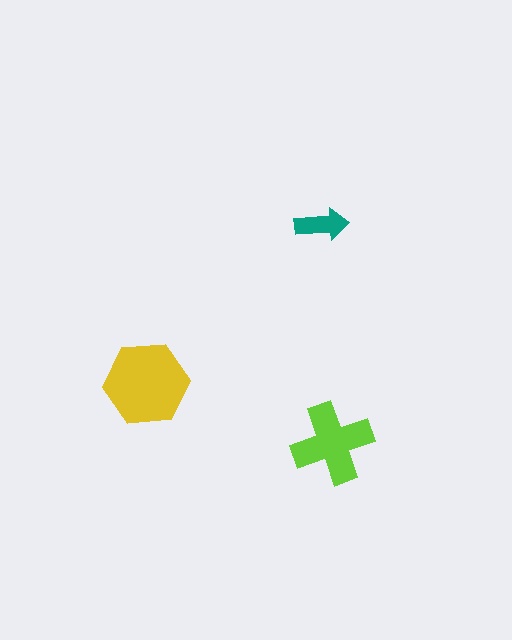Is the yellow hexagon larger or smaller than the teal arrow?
Larger.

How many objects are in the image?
There are 3 objects in the image.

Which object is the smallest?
The teal arrow.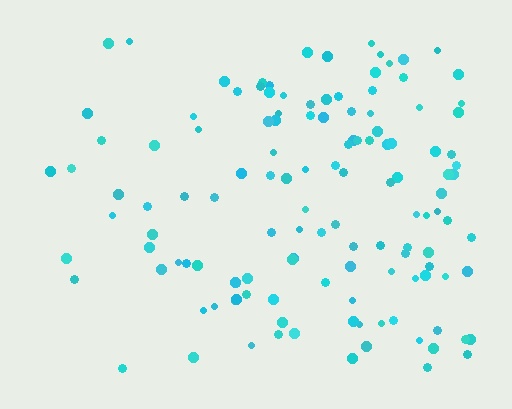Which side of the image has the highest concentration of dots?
The right.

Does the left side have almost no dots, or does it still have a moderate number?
Still a moderate number, just noticeably fewer than the right.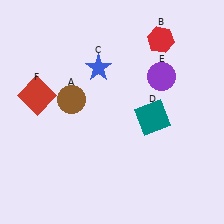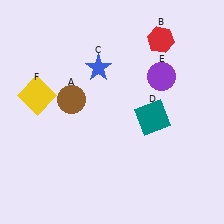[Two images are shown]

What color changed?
The square (F) changed from red in Image 1 to yellow in Image 2.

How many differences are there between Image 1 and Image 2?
There is 1 difference between the two images.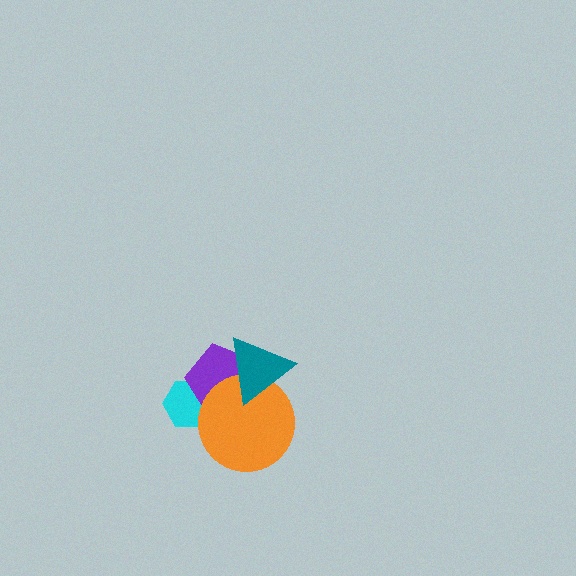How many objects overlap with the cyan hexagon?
2 objects overlap with the cyan hexagon.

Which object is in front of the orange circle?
The teal triangle is in front of the orange circle.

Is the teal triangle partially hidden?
No, no other shape covers it.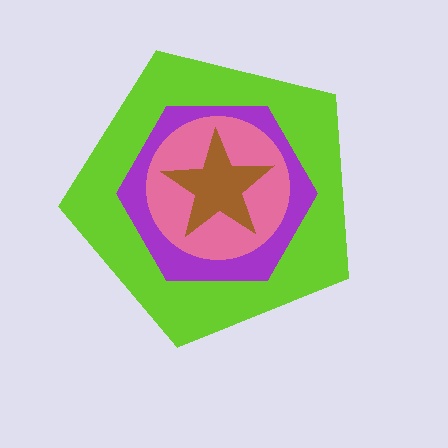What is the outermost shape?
The lime pentagon.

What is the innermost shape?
The brown star.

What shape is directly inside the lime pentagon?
The purple hexagon.